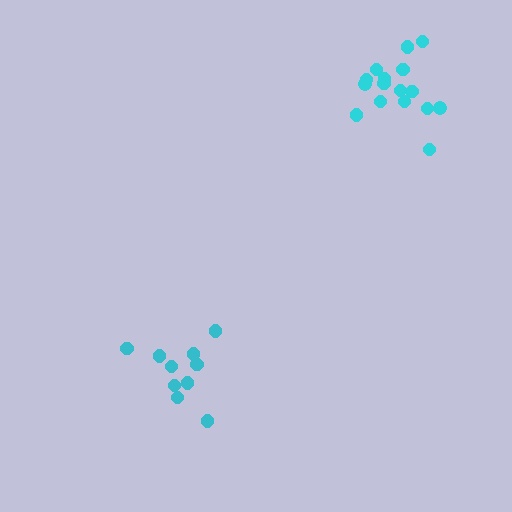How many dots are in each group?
Group 1: 16 dots, Group 2: 10 dots (26 total).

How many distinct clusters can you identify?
There are 2 distinct clusters.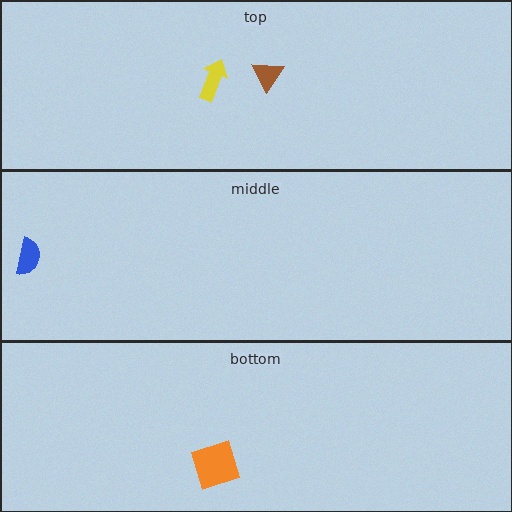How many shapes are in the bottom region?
1.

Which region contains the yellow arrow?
The top region.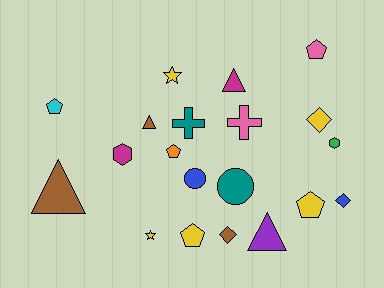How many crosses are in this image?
There are 2 crosses.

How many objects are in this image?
There are 20 objects.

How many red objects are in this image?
There are no red objects.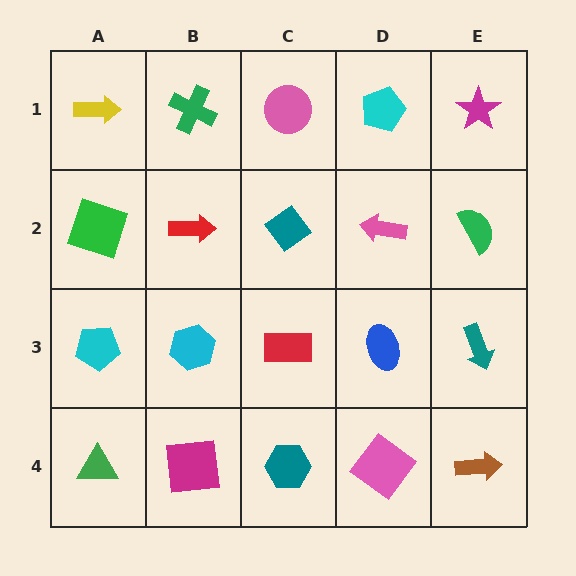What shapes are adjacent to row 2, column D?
A cyan pentagon (row 1, column D), a blue ellipse (row 3, column D), a teal diamond (row 2, column C), a green semicircle (row 2, column E).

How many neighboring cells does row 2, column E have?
3.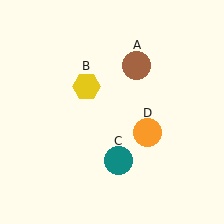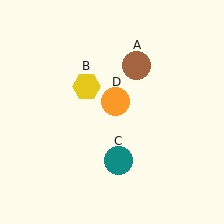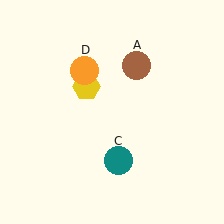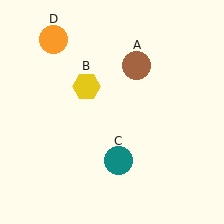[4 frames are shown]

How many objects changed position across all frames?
1 object changed position: orange circle (object D).